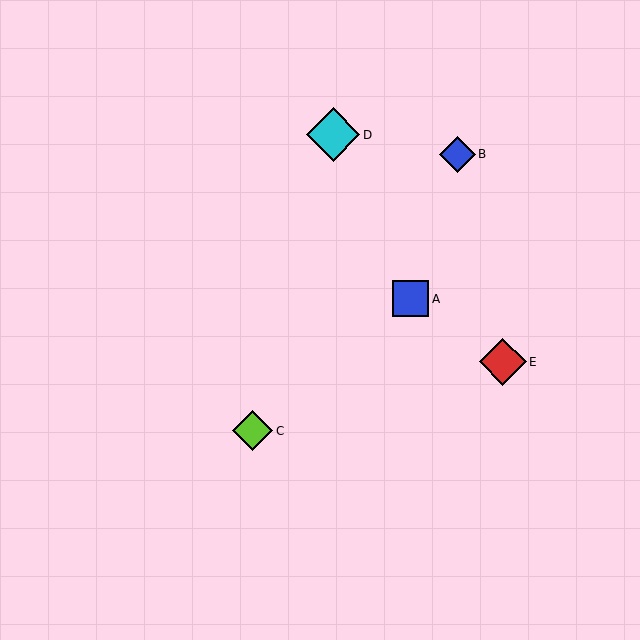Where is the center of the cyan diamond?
The center of the cyan diamond is at (333, 135).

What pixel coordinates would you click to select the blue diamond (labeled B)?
Click at (457, 154) to select the blue diamond B.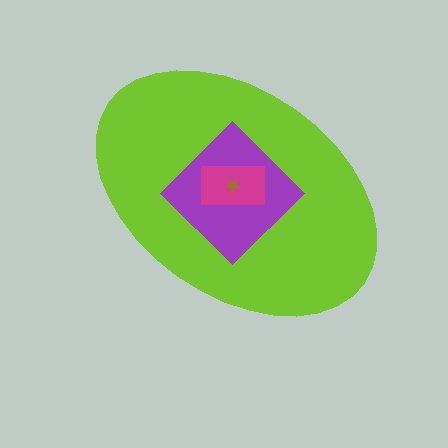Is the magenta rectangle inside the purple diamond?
Yes.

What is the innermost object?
The brown star.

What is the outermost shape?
The lime ellipse.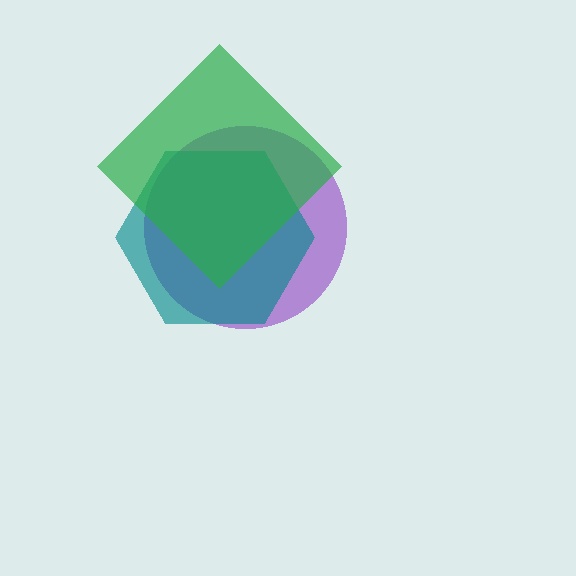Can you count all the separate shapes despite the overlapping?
Yes, there are 3 separate shapes.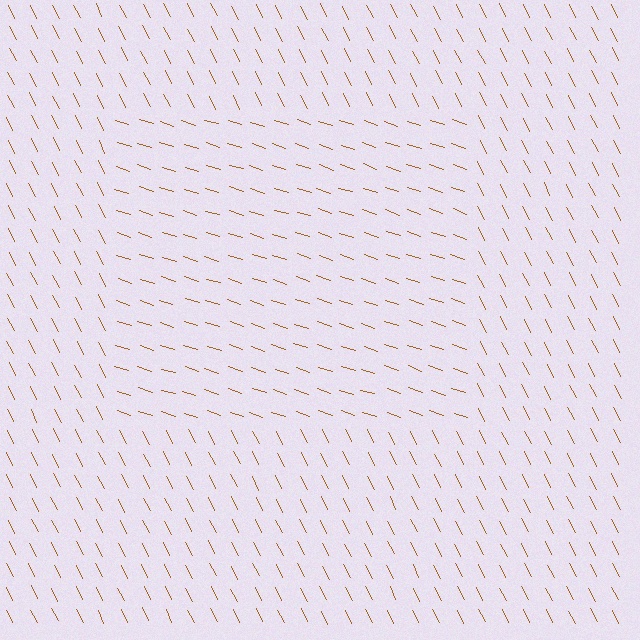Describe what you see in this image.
The image is filled with small brown line segments. A rectangle region in the image has lines oriented differently from the surrounding lines, creating a visible texture boundary.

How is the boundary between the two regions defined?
The boundary is defined purely by a change in line orientation (approximately 45 degrees difference). All lines are the same color and thickness.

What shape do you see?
I see a rectangle.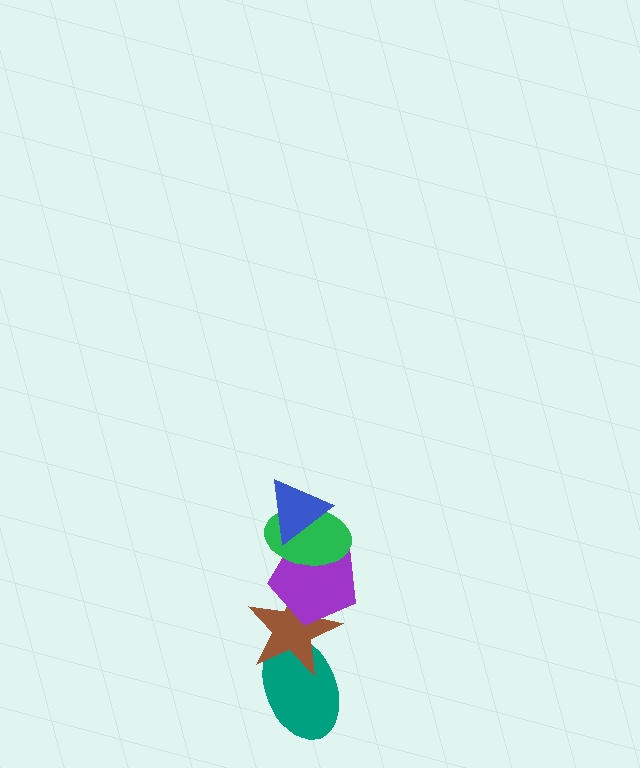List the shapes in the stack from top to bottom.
From top to bottom: the blue triangle, the green ellipse, the purple pentagon, the brown star, the teal ellipse.